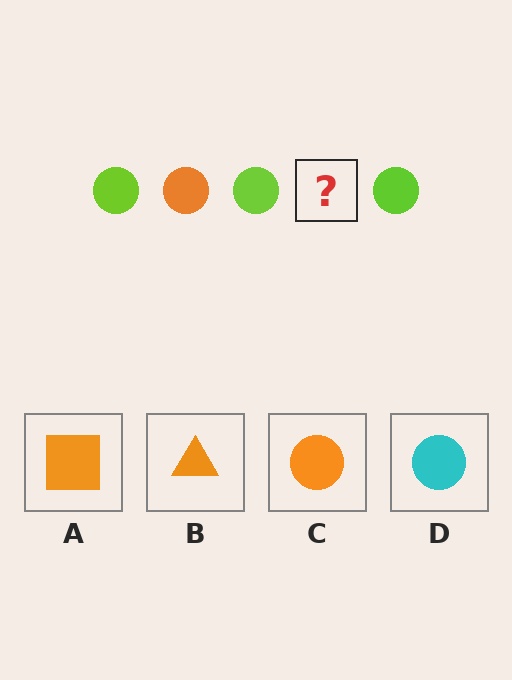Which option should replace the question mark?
Option C.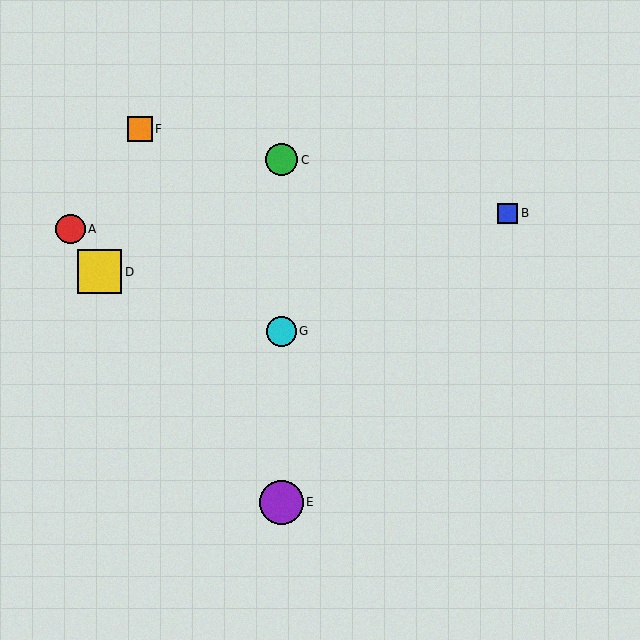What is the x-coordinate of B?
Object B is at x≈508.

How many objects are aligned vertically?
3 objects (C, E, G) are aligned vertically.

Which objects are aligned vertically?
Objects C, E, G are aligned vertically.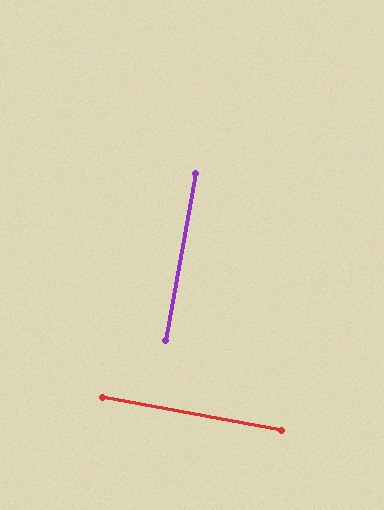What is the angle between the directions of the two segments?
Approximately 90 degrees.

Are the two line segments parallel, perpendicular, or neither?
Perpendicular — they meet at approximately 90°.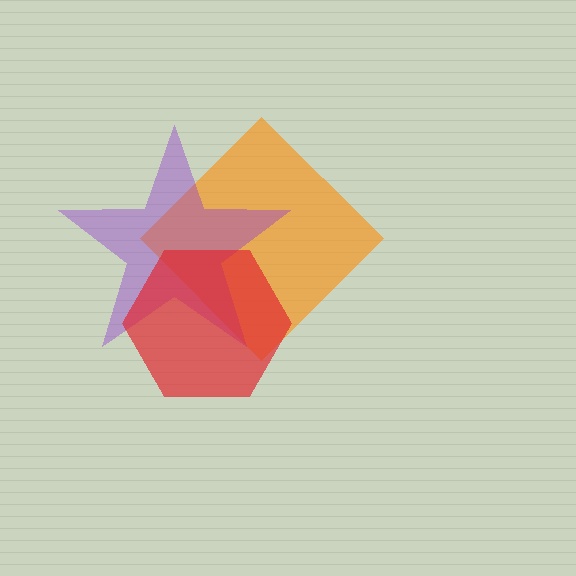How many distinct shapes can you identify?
There are 3 distinct shapes: an orange diamond, a purple star, a red hexagon.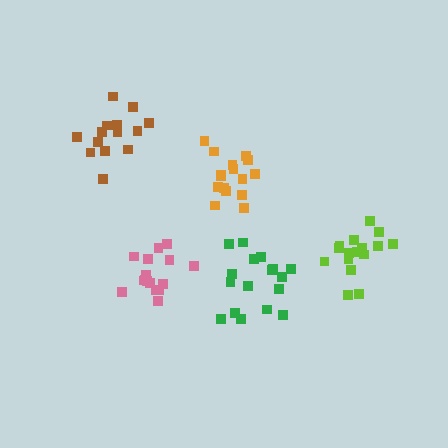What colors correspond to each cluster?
The clusters are colored: lime, orange, green, pink, brown.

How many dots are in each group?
Group 1: 16 dots, Group 2: 16 dots, Group 3: 17 dots, Group 4: 16 dots, Group 5: 14 dots (79 total).